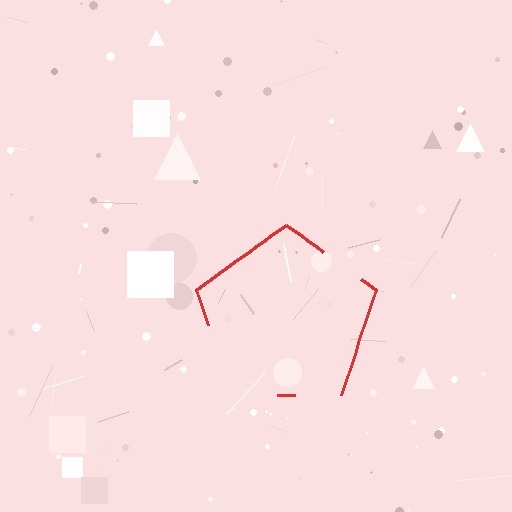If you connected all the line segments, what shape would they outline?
They would outline a pentagon.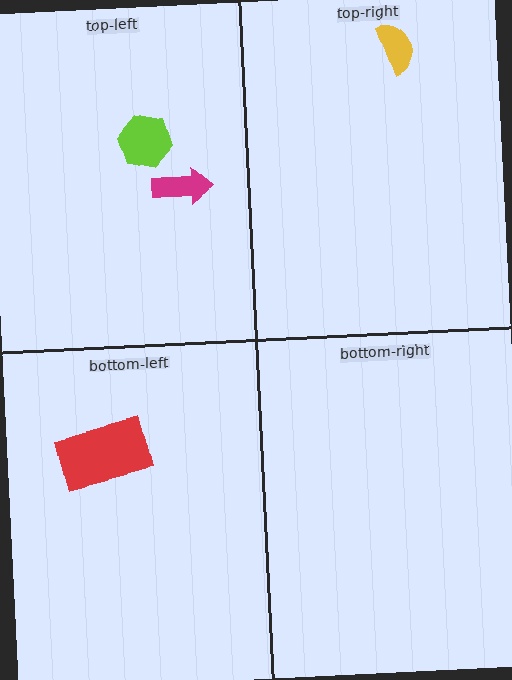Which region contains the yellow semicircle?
The top-right region.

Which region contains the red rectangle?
The bottom-left region.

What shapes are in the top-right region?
The yellow semicircle.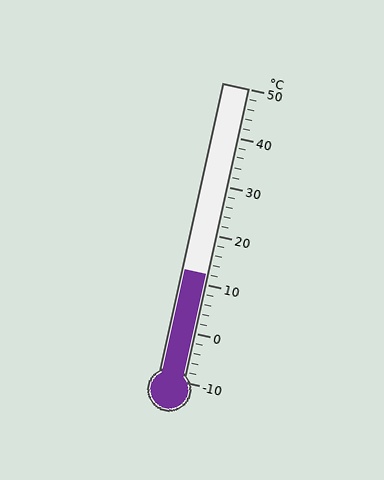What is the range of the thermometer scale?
The thermometer scale ranges from -10°C to 50°C.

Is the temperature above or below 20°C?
The temperature is below 20°C.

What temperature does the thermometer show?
The thermometer shows approximately 12°C.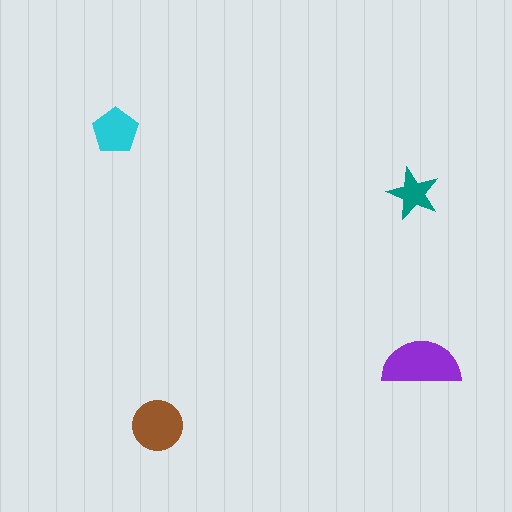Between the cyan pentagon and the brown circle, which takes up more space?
The brown circle.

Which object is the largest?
The purple semicircle.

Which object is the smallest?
The teal star.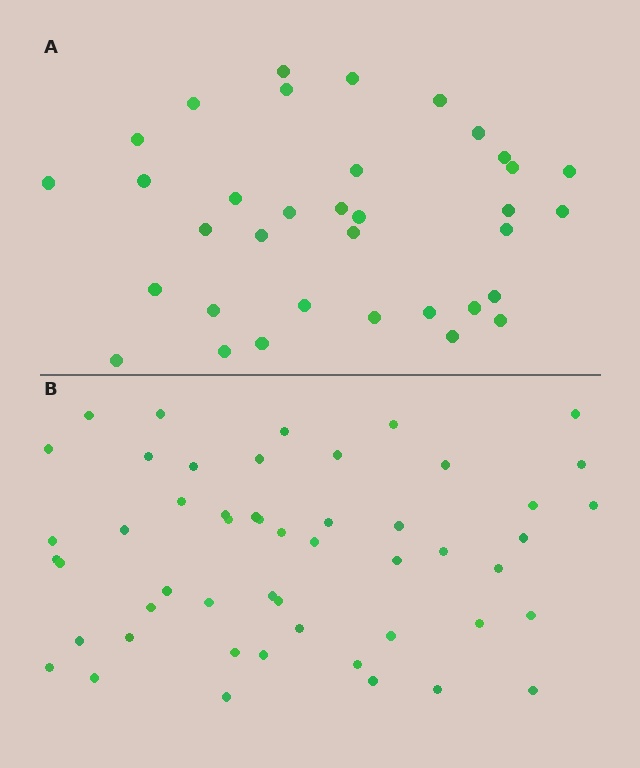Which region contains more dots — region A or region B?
Region B (the bottom region) has more dots.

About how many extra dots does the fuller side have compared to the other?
Region B has approximately 15 more dots than region A.